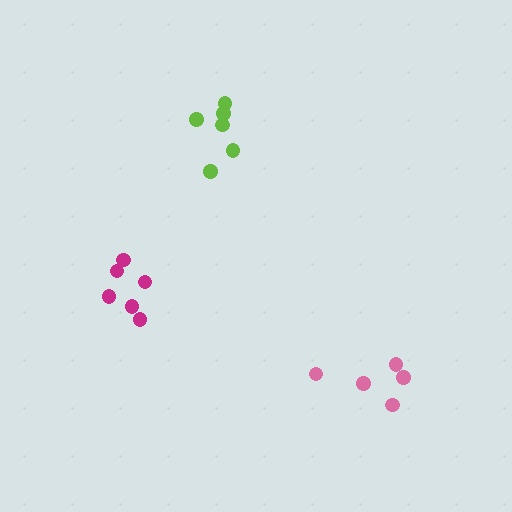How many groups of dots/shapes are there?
There are 3 groups.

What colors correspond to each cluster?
The clusters are colored: pink, magenta, lime.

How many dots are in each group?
Group 1: 5 dots, Group 2: 6 dots, Group 3: 6 dots (17 total).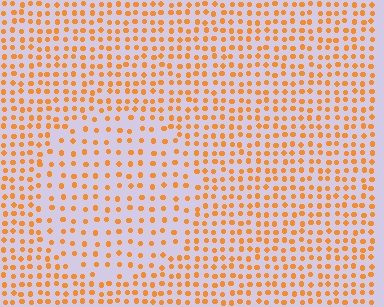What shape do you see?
I see a circle.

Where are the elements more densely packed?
The elements are more densely packed outside the circle boundary.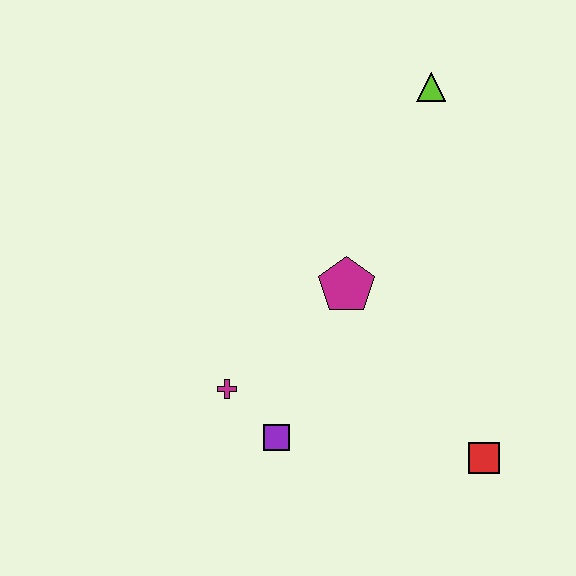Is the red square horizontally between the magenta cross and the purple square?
No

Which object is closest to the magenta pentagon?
The magenta cross is closest to the magenta pentagon.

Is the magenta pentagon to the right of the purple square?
Yes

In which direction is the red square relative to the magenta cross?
The red square is to the right of the magenta cross.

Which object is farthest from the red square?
The lime triangle is farthest from the red square.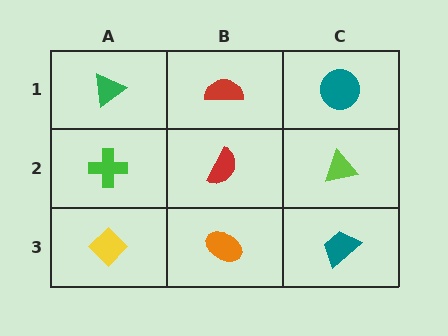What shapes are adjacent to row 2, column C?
A teal circle (row 1, column C), a teal trapezoid (row 3, column C), a red semicircle (row 2, column B).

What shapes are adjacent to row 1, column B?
A red semicircle (row 2, column B), a green triangle (row 1, column A), a teal circle (row 1, column C).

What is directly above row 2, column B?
A red semicircle.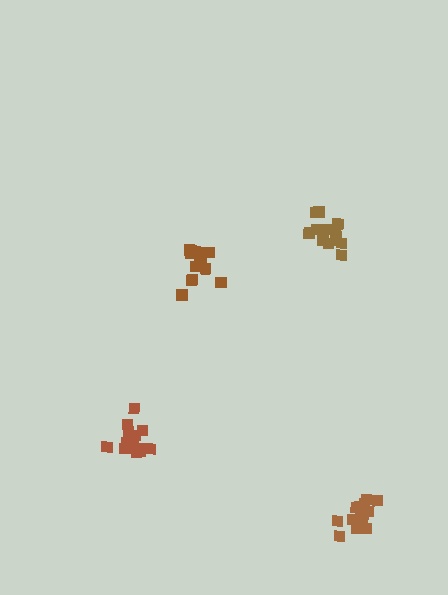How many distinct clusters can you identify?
There are 4 distinct clusters.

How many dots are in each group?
Group 1: 14 dots, Group 2: 16 dots, Group 3: 13 dots, Group 4: 16 dots (59 total).